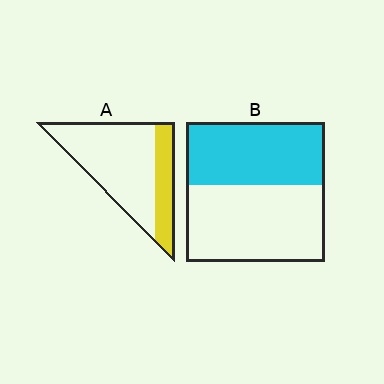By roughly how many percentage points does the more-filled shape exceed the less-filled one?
By roughly 20 percentage points (B over A).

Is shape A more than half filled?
No.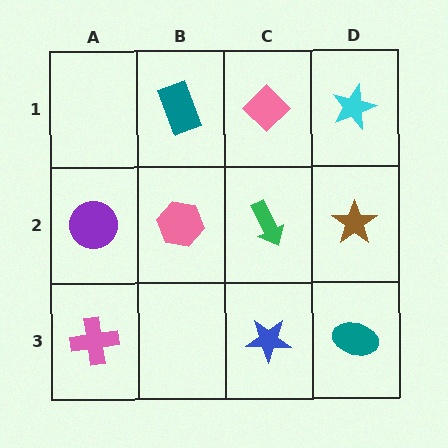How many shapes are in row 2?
4 shapes.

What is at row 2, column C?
A green arrow.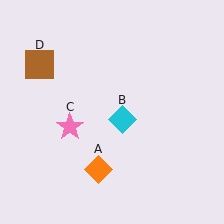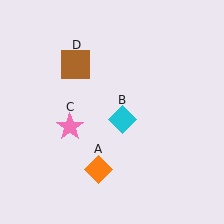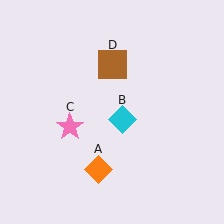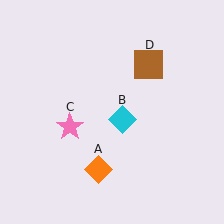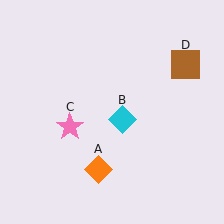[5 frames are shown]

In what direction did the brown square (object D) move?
The brown square (object D) moved right.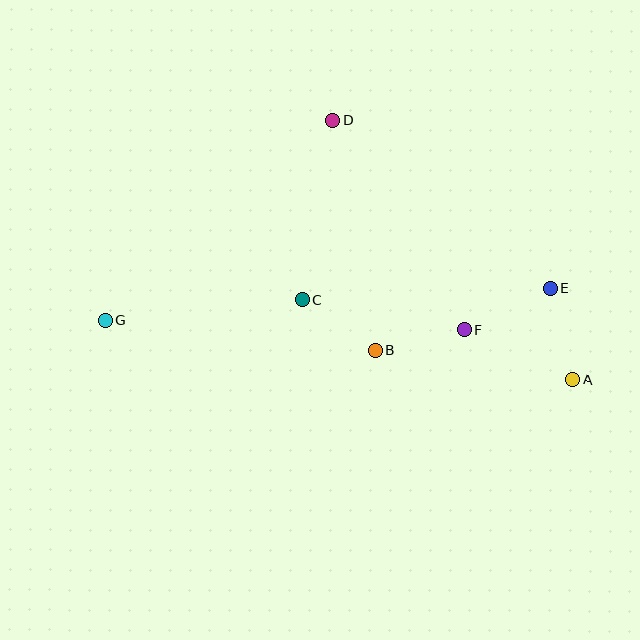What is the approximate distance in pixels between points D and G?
The distance between D and G is approximately 303 pixels.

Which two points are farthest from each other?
Points A and G are farthest from each other.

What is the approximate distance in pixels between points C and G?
The distance between C and G is approximately 198 pixels.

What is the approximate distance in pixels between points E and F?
The distance between E and F is approximately 95 pixels.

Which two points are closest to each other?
Points B and C are closest to each other.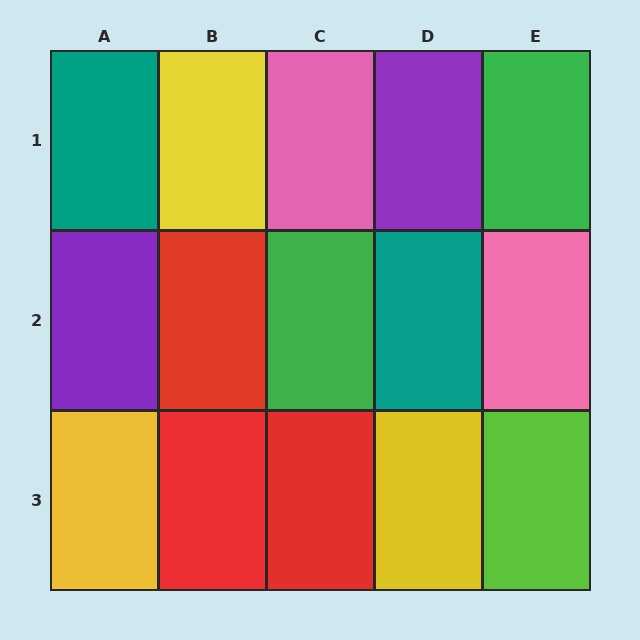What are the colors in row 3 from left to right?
Yellow, red, red, yellow, lime.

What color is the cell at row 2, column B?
Red.